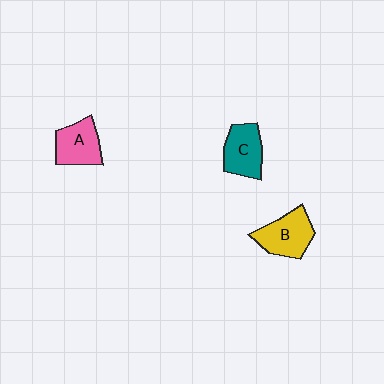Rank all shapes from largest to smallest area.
From largest to smallest: B (yellow), C (teal), A (pink).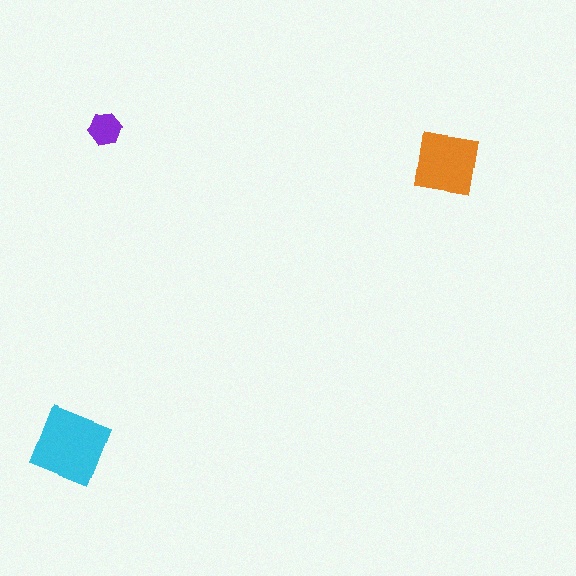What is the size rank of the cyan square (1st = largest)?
1st.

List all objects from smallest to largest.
The purple hexagon, the orange square, the cyan square.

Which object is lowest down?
The cyan square is bottommost.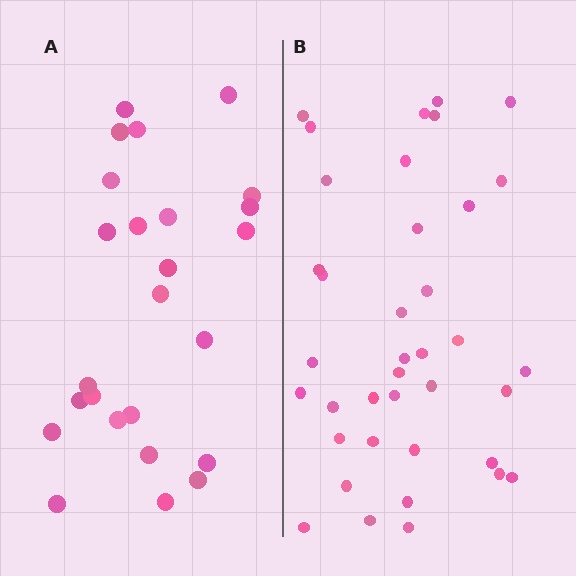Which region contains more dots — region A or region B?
Region B (the right region) has more dots.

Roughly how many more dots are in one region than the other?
Region B has approximately 15 more dots than region A.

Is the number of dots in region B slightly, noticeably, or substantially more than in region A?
Region B has substantially more. The ratio is roughly 1.5 to 1.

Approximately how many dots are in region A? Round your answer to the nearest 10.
About 20 dots. (The exact count is 25, which rounds to 20.)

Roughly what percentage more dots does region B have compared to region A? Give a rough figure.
About 50% more.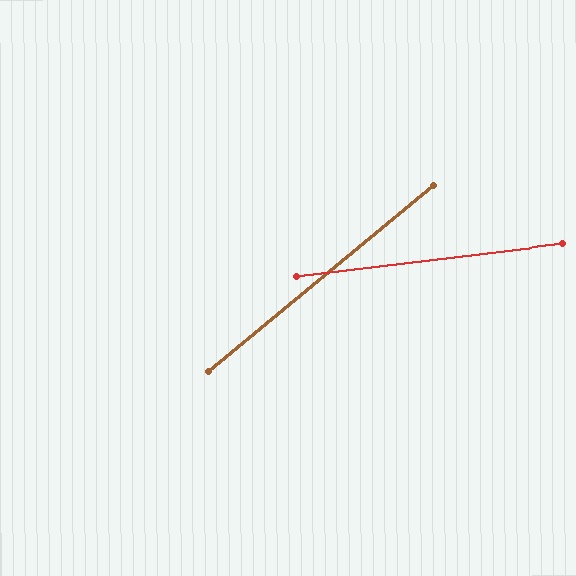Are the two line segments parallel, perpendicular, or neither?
Neither parallel nor perpendicular — they differ by about 33°.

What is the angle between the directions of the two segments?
Approximately 33 degrees.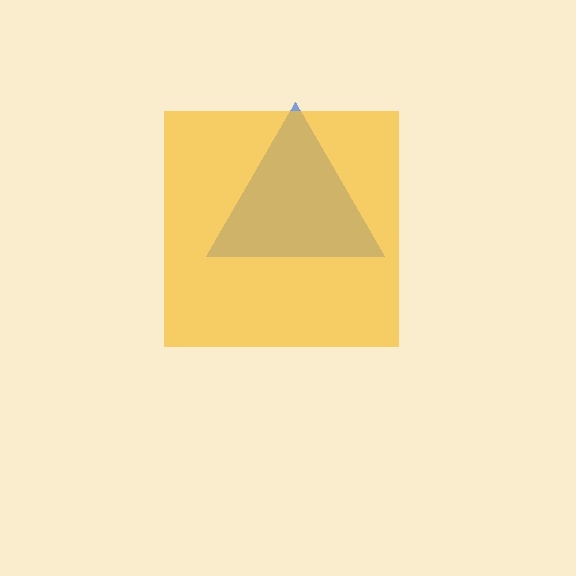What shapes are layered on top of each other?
The layered shapes are: a blue triangle, a yellow square.